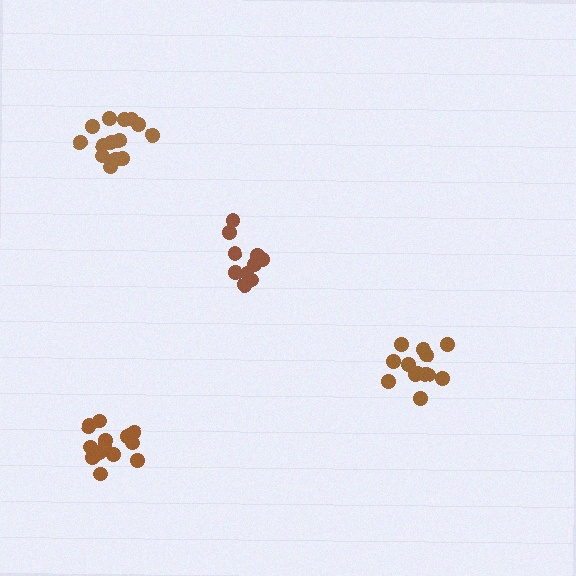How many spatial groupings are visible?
There are 4 spatial groupings.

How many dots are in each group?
Group 1: 13 dots, Group 2: 11 dots, Group 3: 14 dots, Group 4: 15 dots (53 total).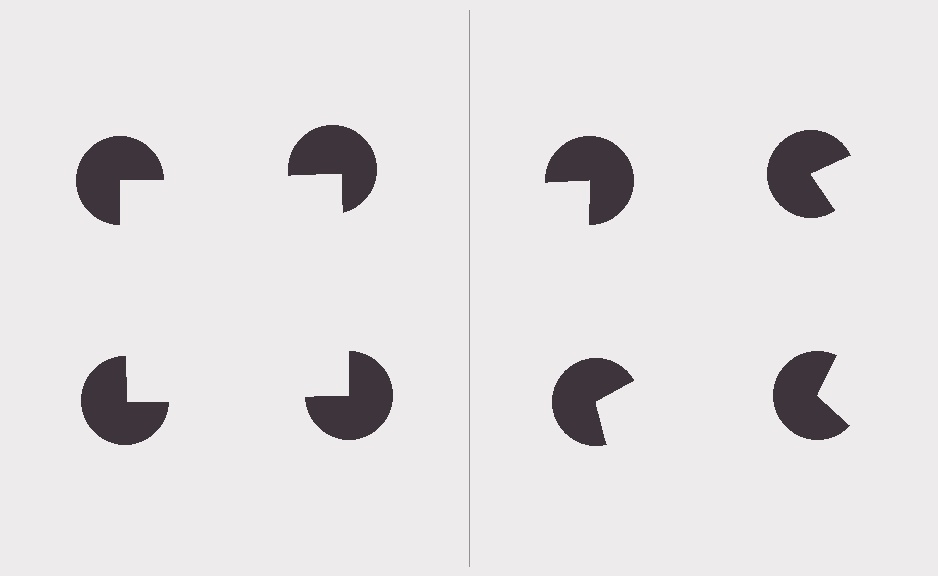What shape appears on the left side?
An illusory square.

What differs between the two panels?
The pac-man discs are positioned identically on both sides; only the wedge orientations differ. On the left they align to a square; on the right they are misaligned.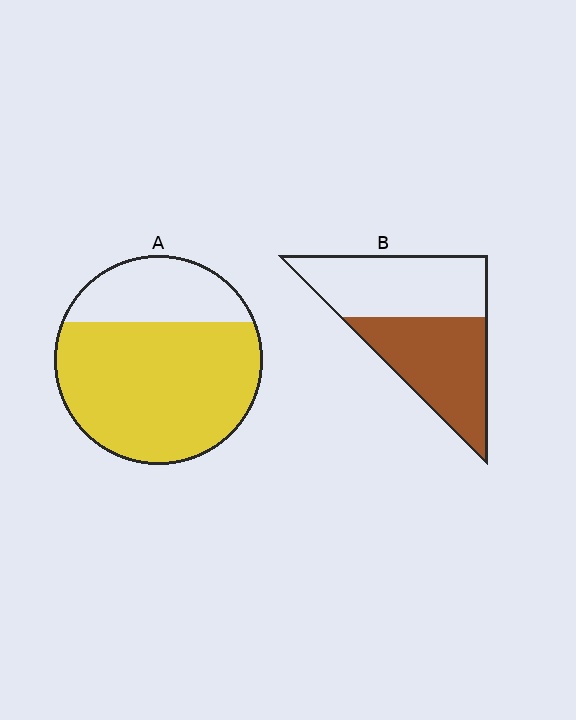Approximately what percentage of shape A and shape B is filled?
A is approximately 75% and B is approximately 50%.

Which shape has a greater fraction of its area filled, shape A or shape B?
Shape A.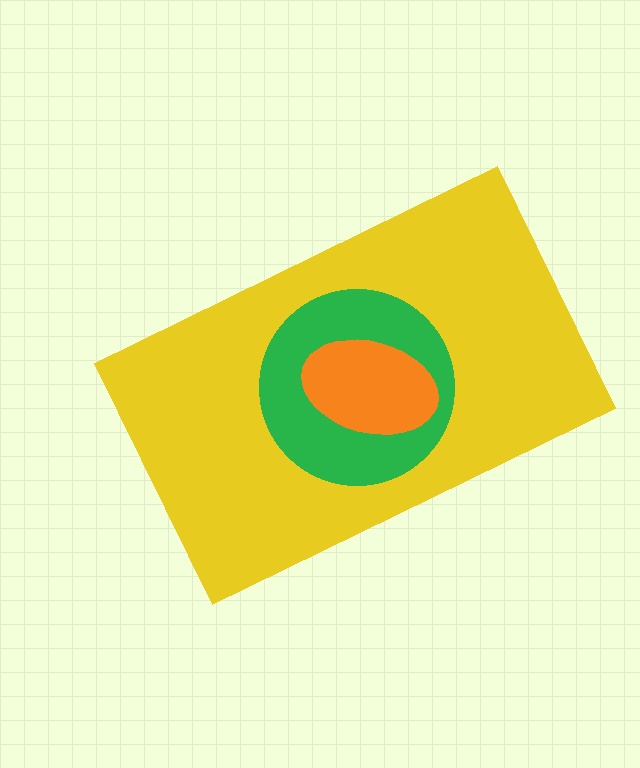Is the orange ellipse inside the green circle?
Yes.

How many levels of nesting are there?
3.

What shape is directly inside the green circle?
The orange ellipse.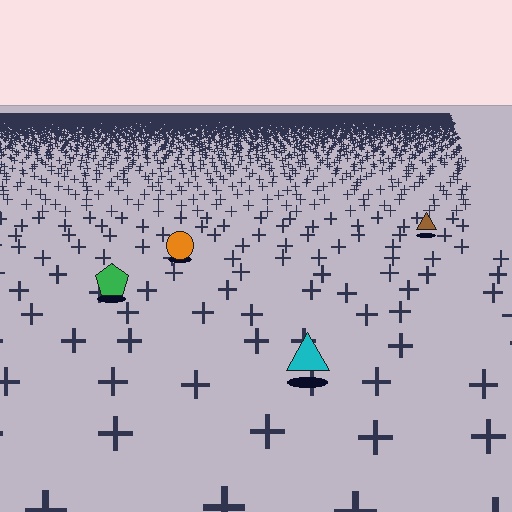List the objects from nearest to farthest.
From nearest to farthest: the cyan triangle, the green pentagon, the orange circle, the brown triangle.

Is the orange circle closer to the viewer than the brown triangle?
Yes. The orange circle is closer — you can tell from the texture gradient: the ground texture is coarser near it.